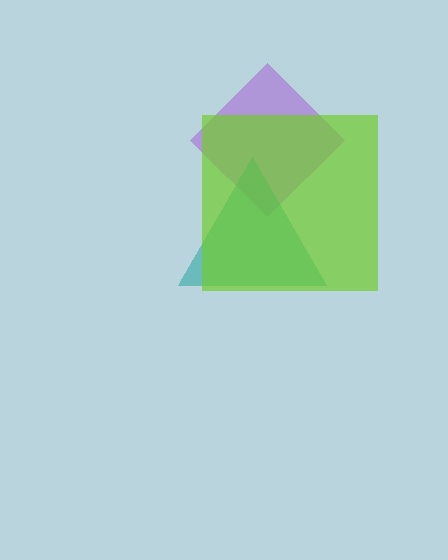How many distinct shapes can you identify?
There are 3 distinct shapes: a purple diamond, a teal triangle, a lime square.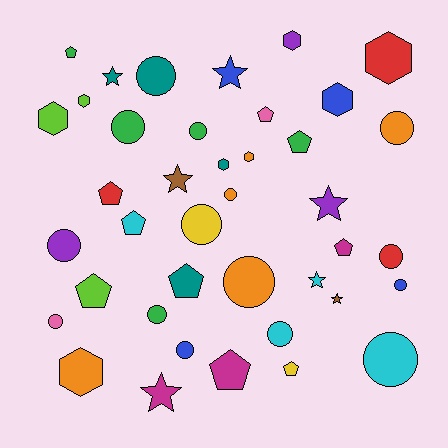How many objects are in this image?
There are 40 objects.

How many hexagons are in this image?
There are 8 hexagons.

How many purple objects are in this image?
There are 3 purple objects.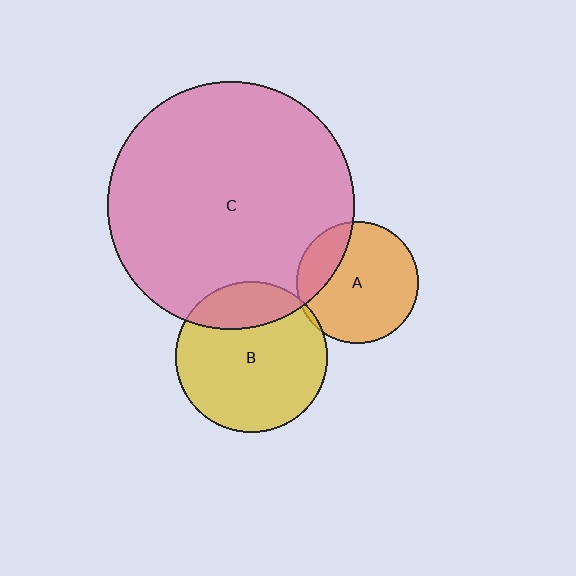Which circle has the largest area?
Circle C (pink).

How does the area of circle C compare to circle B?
Approximately 2.7 times.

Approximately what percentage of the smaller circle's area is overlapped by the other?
Approximately 20%.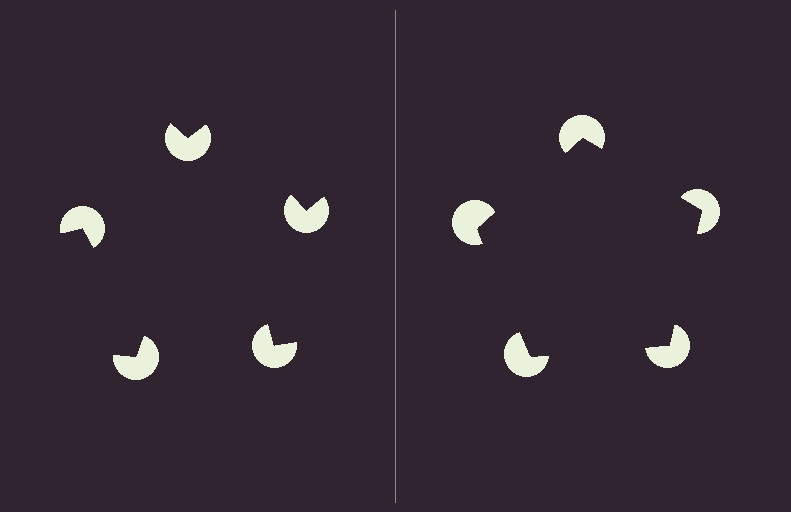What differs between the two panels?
The pac-man discs are positioned identically on both sides; only the wedge orientations differ. On the right they align to a pentagon; on the left they are misaligned.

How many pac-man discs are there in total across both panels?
10 — 5 on each side.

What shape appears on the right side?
An illusory pentagon.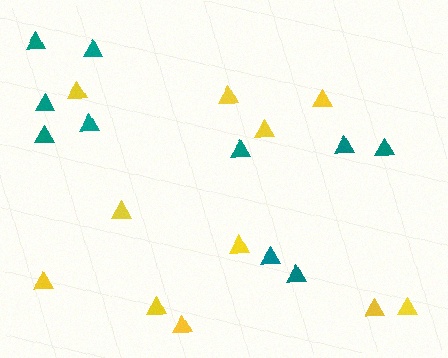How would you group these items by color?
There are 2 groups: one group of teal triangles (10) and one group of yellow triangles (11).